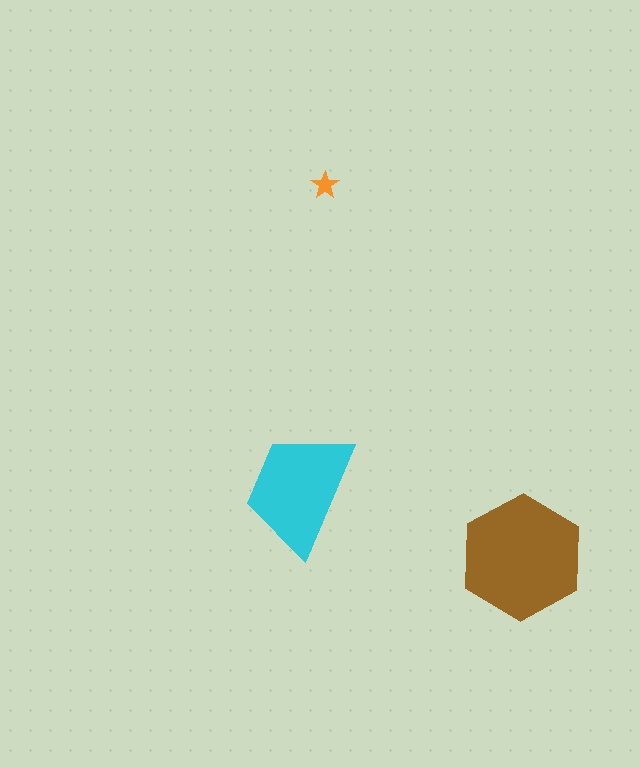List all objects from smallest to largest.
The orange star, the cyan trapezoid, the brown hexagon.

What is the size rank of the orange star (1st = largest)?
3rd.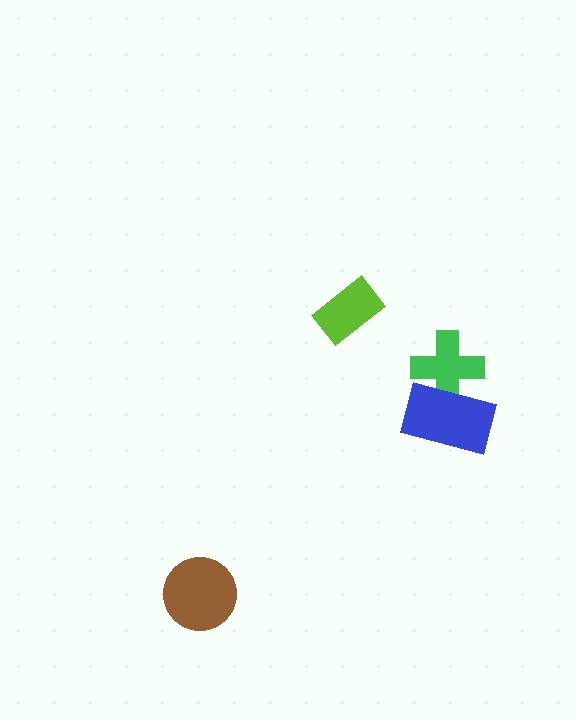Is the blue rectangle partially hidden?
No, no other shape covers it.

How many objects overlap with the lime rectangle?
0 objects overlap with the lime rectangle.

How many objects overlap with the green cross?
1 object overlaps with the green cross.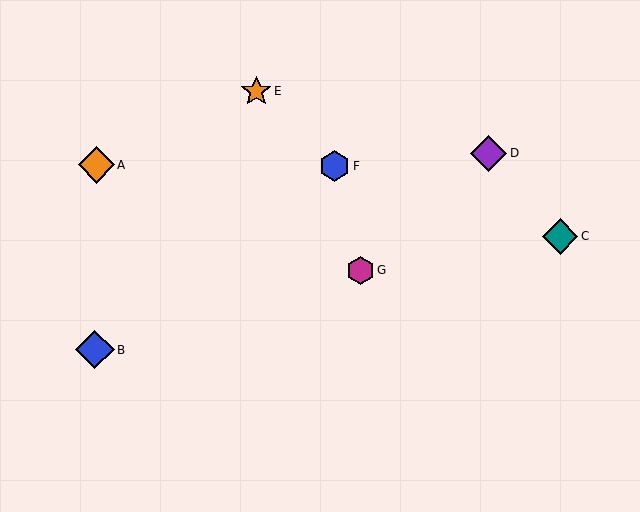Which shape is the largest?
The blue diamond (labeled B) is the largest.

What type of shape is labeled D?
Shape D is a purple diamond.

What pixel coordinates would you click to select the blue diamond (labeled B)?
Click at (95, 350) to select the blue diamond B.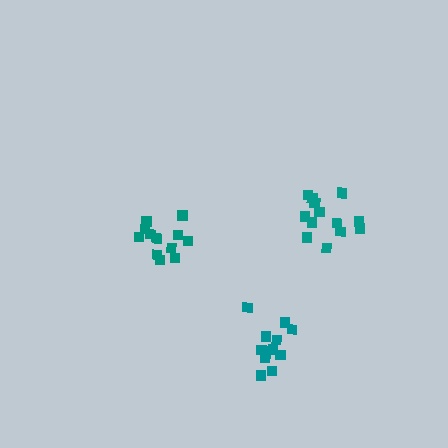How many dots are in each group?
Group 1: 13 dots, Group 2: 14 dots, Group 3: 14 dots (41 total).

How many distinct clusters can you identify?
There are 3 distinct clusters.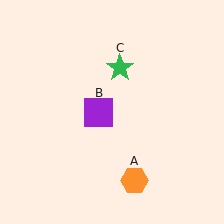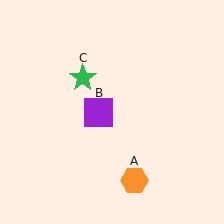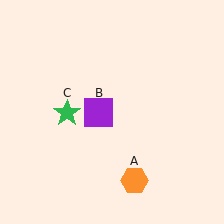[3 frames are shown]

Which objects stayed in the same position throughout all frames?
Orange hexagon (object A) and purple square (object B) remained stationary.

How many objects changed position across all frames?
1 object changed position: green star (object C).